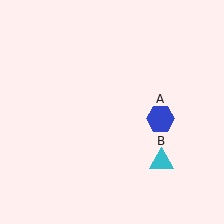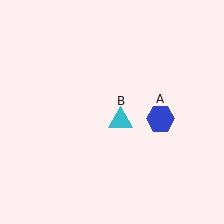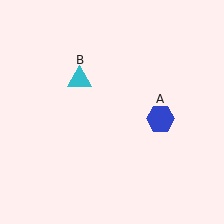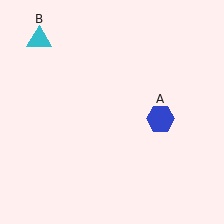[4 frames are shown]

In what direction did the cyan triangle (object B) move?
The cyan triangle (object B) moved up and to the left.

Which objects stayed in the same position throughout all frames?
Blue hexagon (object A) remained stationary.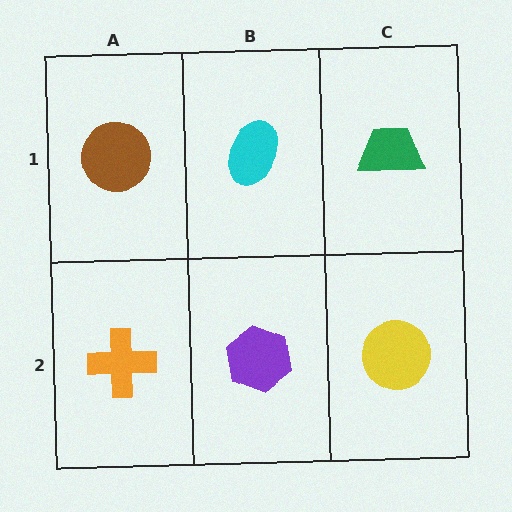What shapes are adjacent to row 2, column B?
A cyan ellipse (row 1, column B), an orange cross (row 2, column A), a yellow circle (row 2, column C).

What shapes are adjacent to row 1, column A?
An orange cross (row 2, column A), a cyan ellipse (row 1, column B).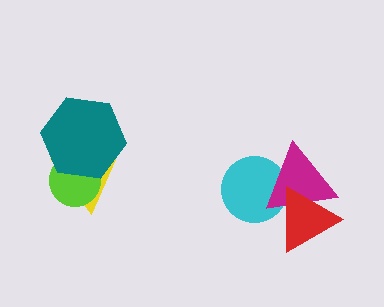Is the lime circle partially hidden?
Yes, it is partially covered by another shape.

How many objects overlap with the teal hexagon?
2 objects overlap with the teal hexagon.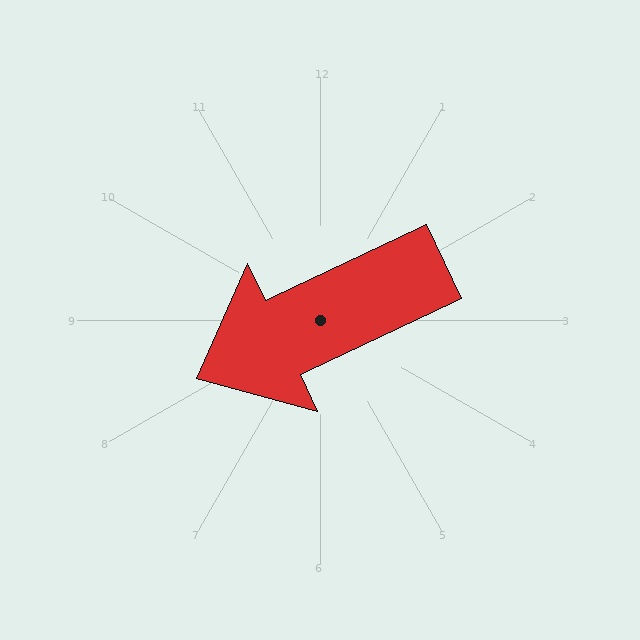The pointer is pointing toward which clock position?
Roughly 8 o'clock.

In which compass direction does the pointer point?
Southwest.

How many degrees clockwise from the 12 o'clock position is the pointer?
Approximately 245 degrees.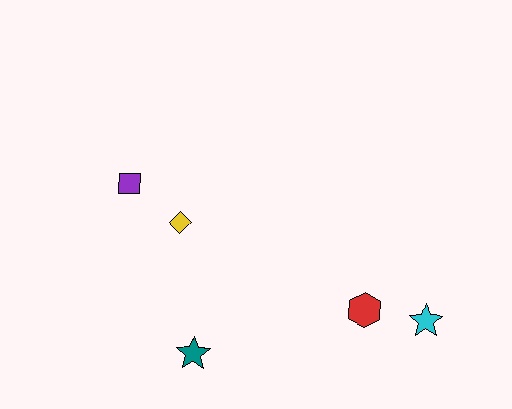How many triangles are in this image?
There are no triangles.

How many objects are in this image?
There are 5 objects.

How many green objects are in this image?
There are no green objects.